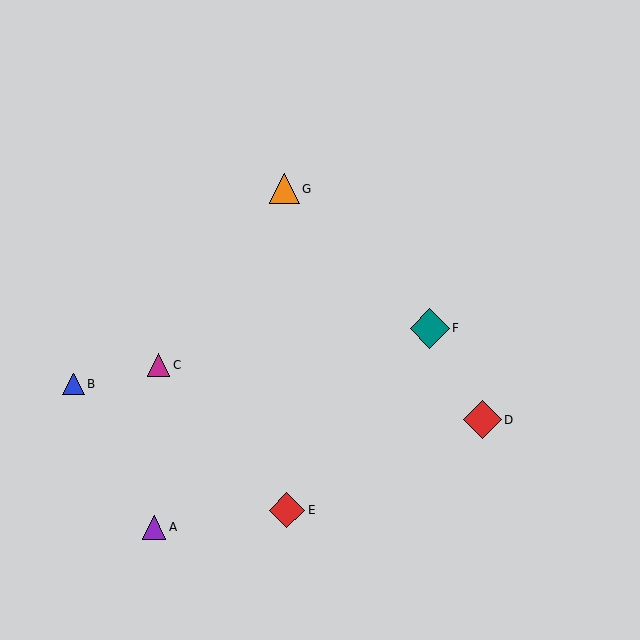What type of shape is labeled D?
Shape D is a red diamond.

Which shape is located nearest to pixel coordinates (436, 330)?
The teal diamond (labeled F) at (430, 328) is nearest to that location.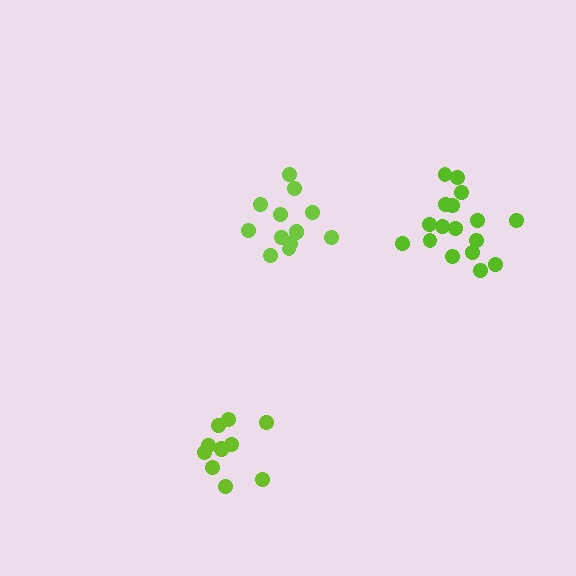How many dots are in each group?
Group 1: 11 dots, Group 2: 14 dots, Group 3: 17 dots (42 total).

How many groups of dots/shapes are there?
There are 3 groups.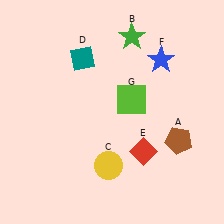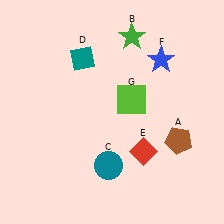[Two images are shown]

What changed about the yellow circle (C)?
In Image 1, C is yellow. In Image 2, it changed to teal.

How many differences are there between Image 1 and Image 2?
There is 1 difference between the two images.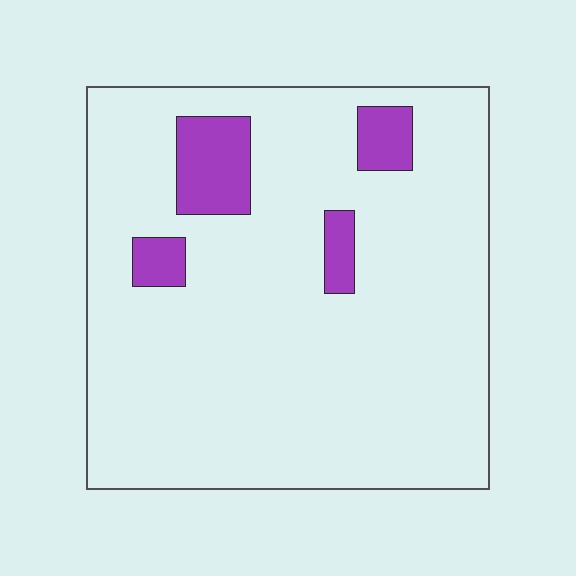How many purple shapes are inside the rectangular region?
4.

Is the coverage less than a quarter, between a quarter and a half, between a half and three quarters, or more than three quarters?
Less than a quarter.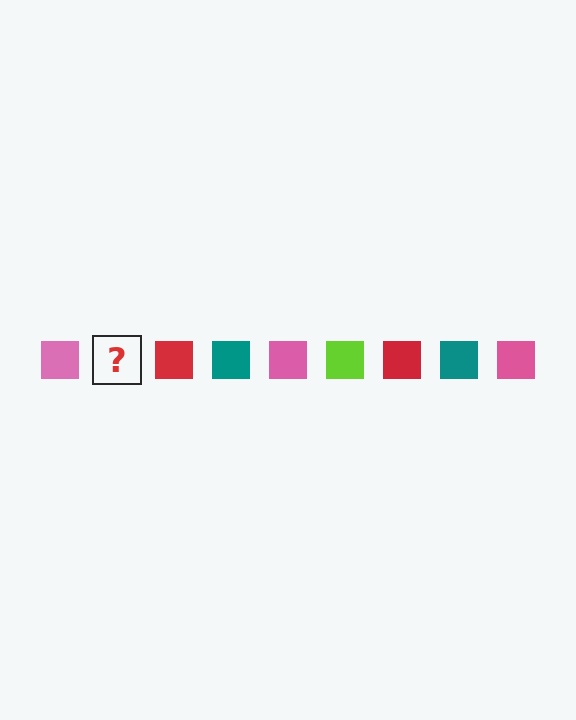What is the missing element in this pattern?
The missing element is a lime square.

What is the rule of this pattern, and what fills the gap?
The rule is that the pattern cycles through pink, lime, red, teal squares. The gap should be filled with a lime square.